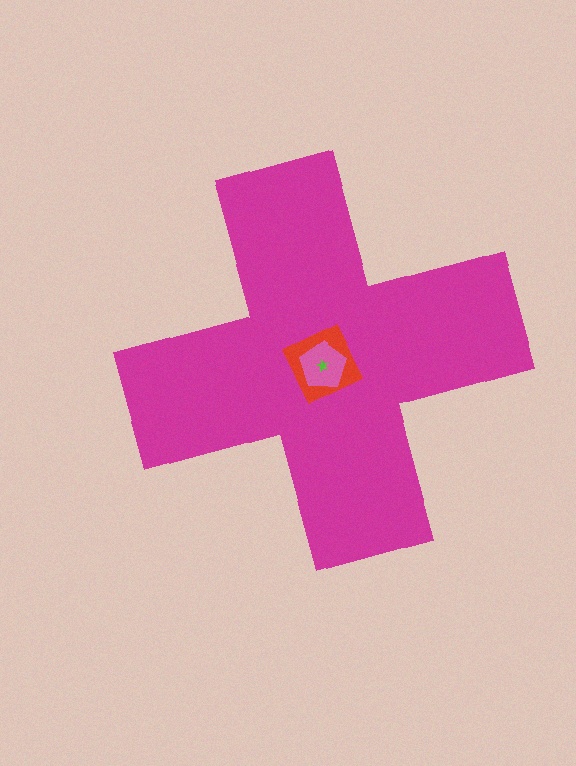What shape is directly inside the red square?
The pink pentagon.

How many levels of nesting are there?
4.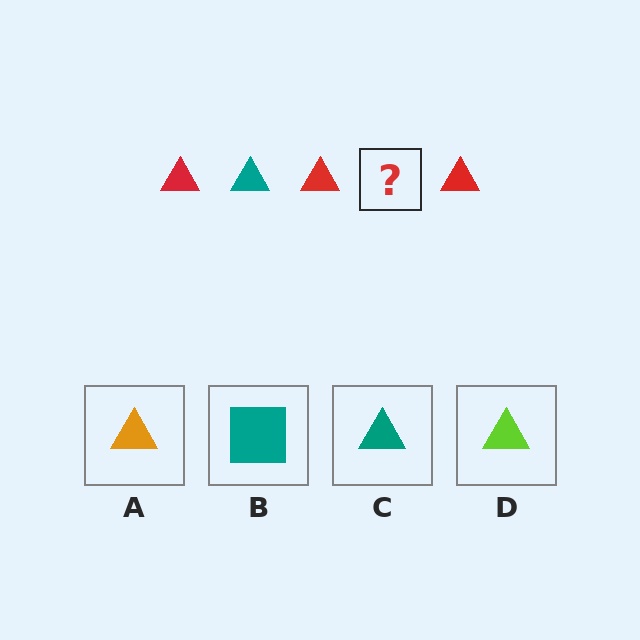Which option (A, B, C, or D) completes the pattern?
C.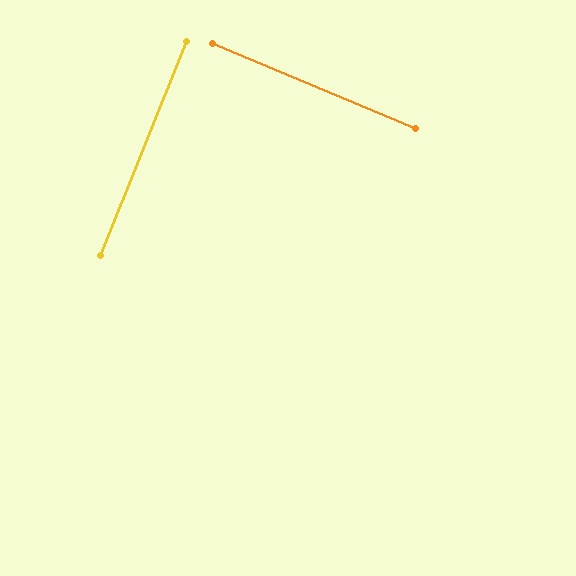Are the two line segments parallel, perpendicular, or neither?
Perpendicular — they meet at approximately 89°.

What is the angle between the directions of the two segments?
Approximately 89 degrees.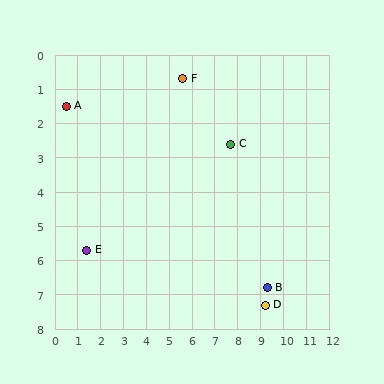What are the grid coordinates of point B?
Point B is at approximately (9.3, 6.8).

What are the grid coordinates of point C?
Point C is at approximately (7.7, 2.6).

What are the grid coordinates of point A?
Point A is at approximately (0.5, 1.5).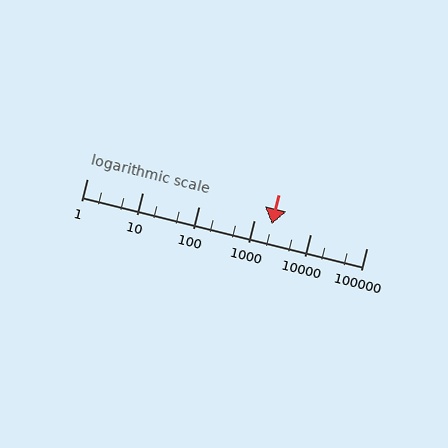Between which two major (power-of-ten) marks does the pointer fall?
The pointer is between 1000 and 10000.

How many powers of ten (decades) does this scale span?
The scale spans 5 decades, from 1 to 100000.